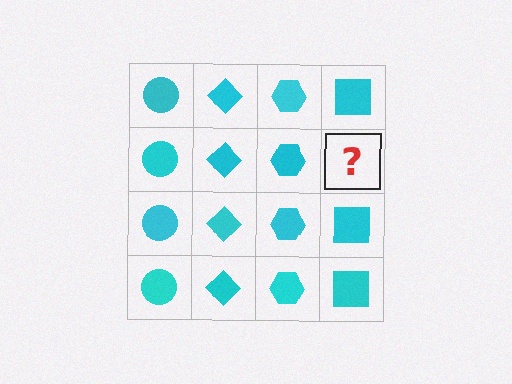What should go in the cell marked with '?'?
The missing cell should contain a cyan square.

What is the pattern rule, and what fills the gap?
The rule is that each column has a consistent shape. The gap should be filled with a cyan square.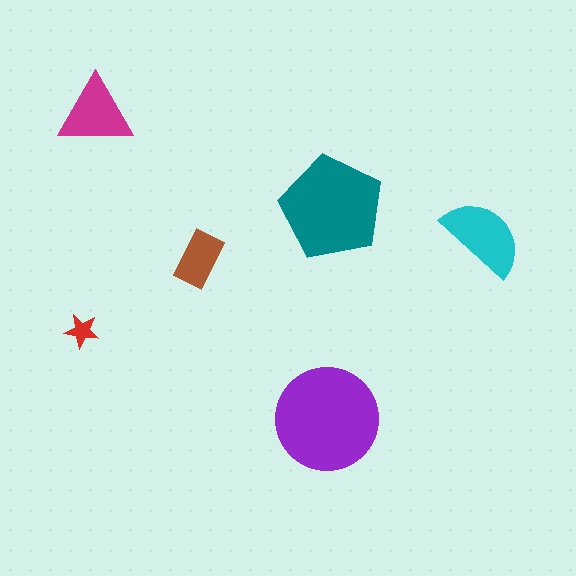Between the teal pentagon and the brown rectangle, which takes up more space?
The teal pentagon.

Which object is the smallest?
The red star.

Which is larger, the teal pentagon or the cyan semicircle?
The teal pentagon.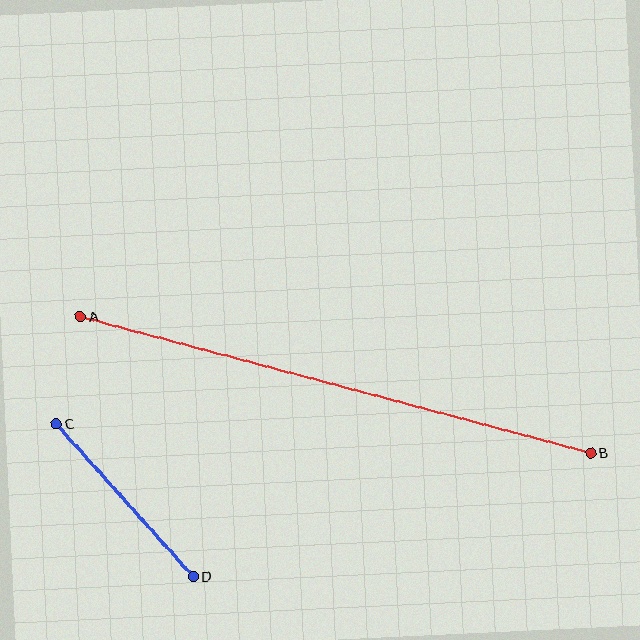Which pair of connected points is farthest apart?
Points A and B are farthest apart.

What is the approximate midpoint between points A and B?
The midpoint is at approximately (335, 385) pixels.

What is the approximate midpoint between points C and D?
The midpoint is at approximately (124, 500) pixels.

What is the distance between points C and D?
The distance is approximately 205 pixels.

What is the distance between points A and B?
The distance is approximately 528 pixels.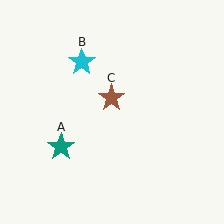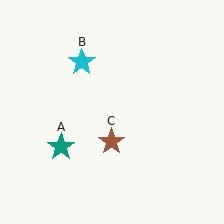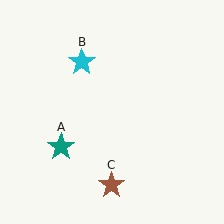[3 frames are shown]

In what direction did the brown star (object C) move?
The brown star (object C) moved down.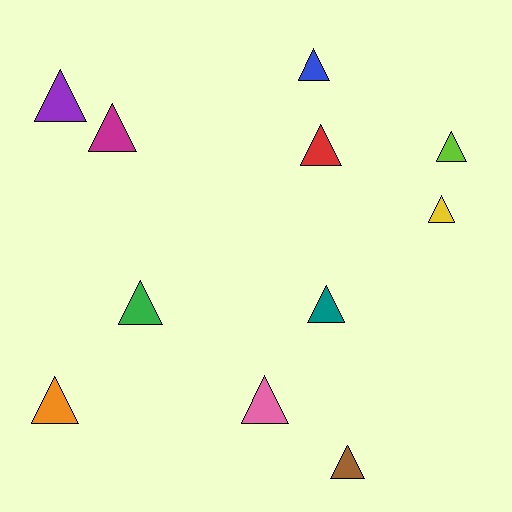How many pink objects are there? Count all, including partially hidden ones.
There is 1 pink object.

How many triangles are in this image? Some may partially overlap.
There are 11 triangles.